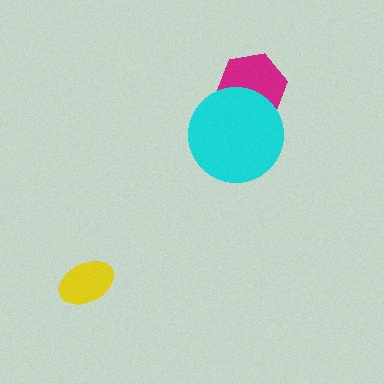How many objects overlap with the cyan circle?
1 object overlaps with the cyan circle.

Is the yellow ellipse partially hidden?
No, no other shape covers it.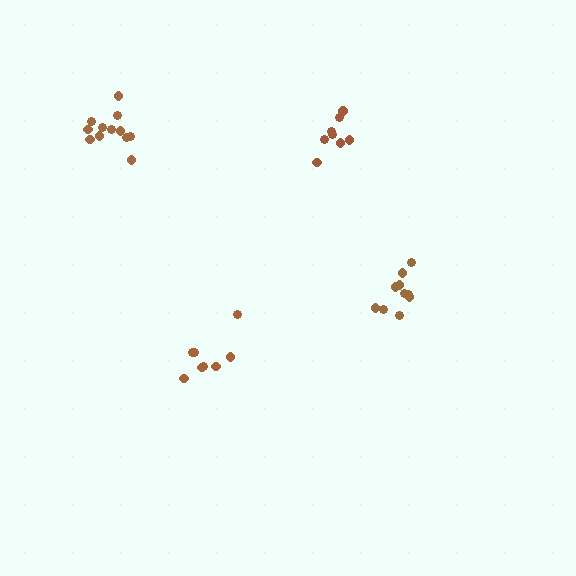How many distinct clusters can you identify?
There are 4 distinct clusters.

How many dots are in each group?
Group 1: 8 dots, Group 2: 10 dots, Group 3: 12 dots, Group 4: 8 dots (38 total).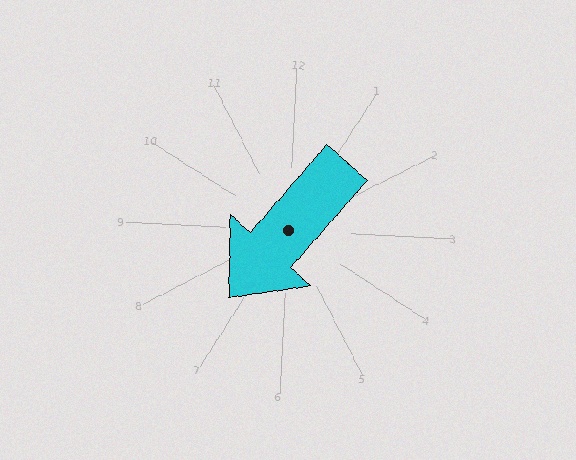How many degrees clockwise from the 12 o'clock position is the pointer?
Approximately 218 degrees.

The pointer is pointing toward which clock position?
Roughly 7 o'clock.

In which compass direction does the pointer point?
Southwest.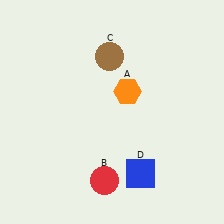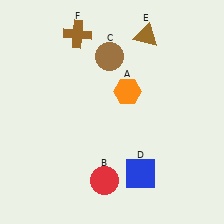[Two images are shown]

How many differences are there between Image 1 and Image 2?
There are 2 differences between the two images.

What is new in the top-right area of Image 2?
A brown triangle (E) was added in the top-right area of Image 2.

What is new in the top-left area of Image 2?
A brown cross (F) was added in the top-left area of Image 2.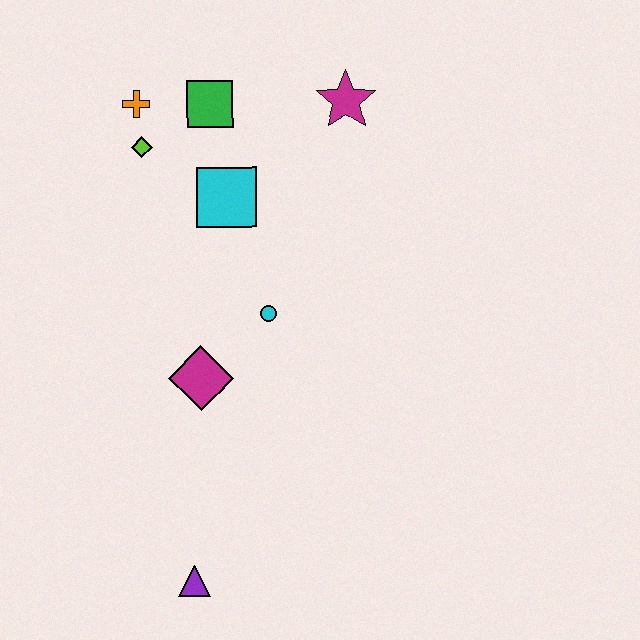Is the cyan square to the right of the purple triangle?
Yes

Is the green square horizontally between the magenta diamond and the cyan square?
Yes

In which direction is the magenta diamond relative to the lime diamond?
The magenta diamond is below the lime diamond.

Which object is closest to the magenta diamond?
The cyan circle is closest to the magenta diamond.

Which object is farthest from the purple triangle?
The magenta star is farthest from the purple triangle.